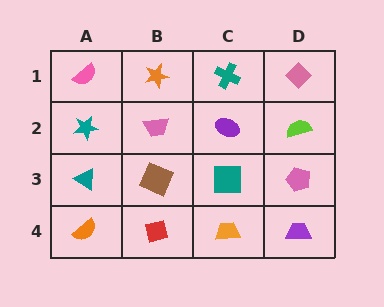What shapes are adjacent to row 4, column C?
A teal square (row 3, column C), a red square (row 4, column B), a purple trapezoid (row 4, column D).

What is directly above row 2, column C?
A teal cross.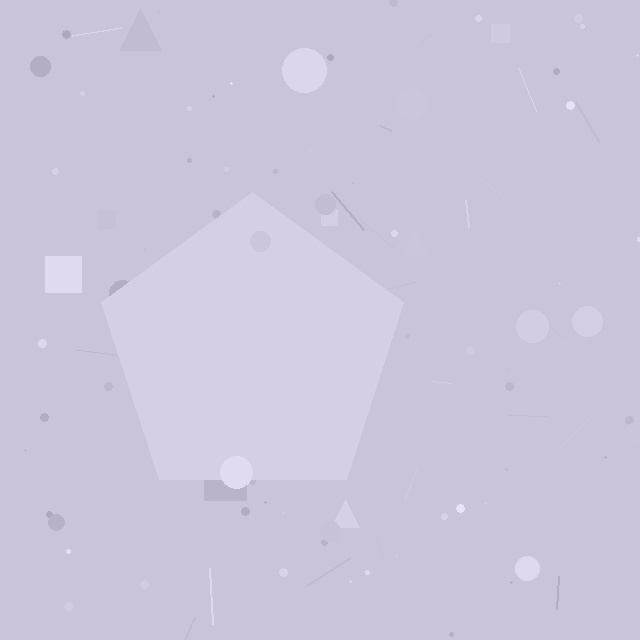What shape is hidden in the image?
A pentagon is hidden in the image.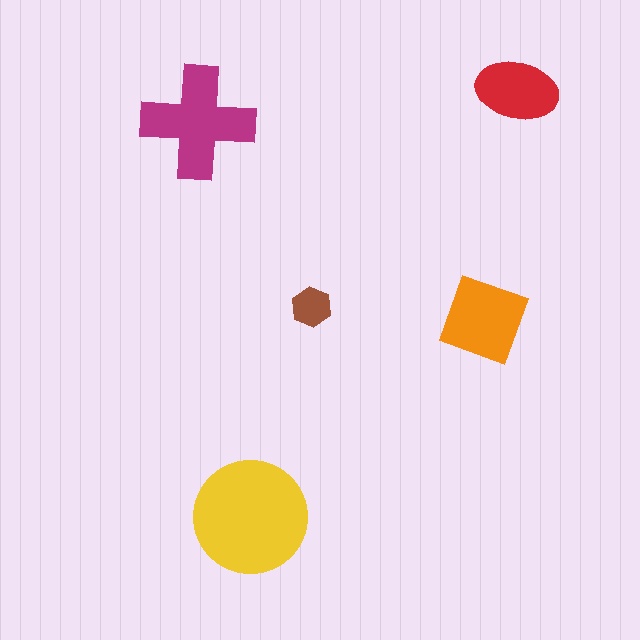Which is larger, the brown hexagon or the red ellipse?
The red ellipse.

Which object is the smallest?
The brown hexagon.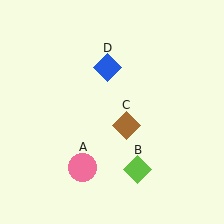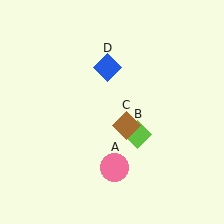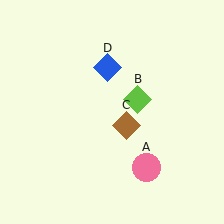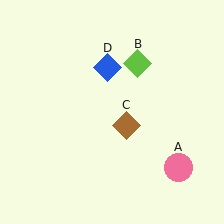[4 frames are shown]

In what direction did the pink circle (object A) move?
The pink circle (object A) moved right.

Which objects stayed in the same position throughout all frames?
Brown diamond (object C) and blue diamond (object D) remained stationary.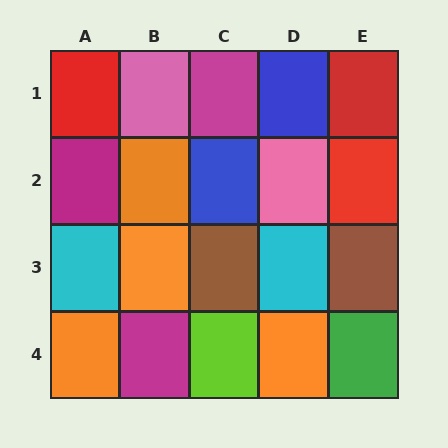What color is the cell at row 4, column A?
Orange.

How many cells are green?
1 cell is green.